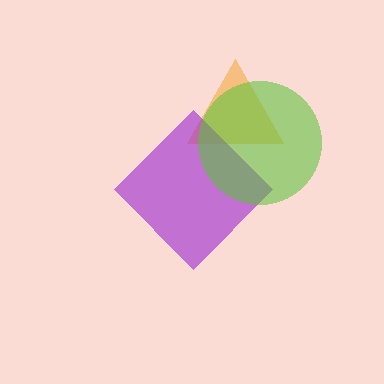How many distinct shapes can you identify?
There are 3 distinct shapes: an orange triangle, a purple diamond, a lime circle.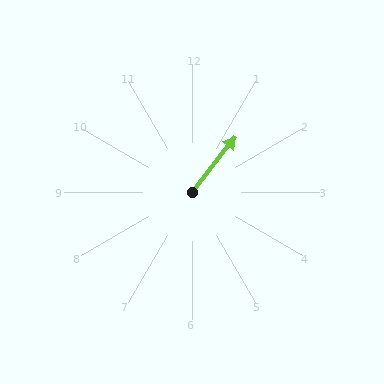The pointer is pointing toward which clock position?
Roughly 1 o'clock.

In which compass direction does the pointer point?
Northeast.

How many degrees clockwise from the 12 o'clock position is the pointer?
Approximately 38 degrees.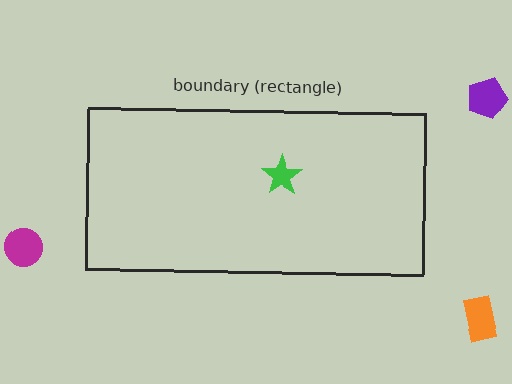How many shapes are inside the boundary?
1 inside, 3 outside.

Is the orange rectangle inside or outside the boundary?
Outside.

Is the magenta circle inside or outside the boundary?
Outside.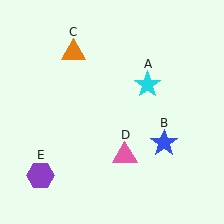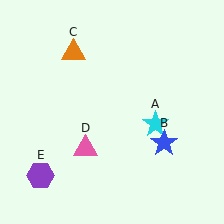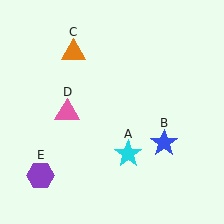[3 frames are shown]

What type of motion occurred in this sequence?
The cyan star (object A), pink triangle (object D) rotated clockwise around the center of the scene.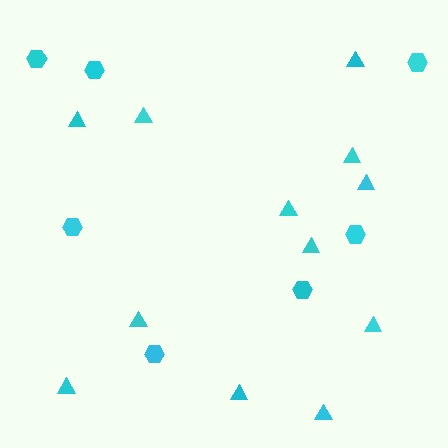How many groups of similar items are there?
There are 2 groups: one group of triangles (12) and one group of hexagons (7).